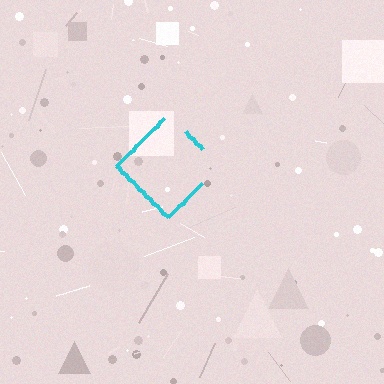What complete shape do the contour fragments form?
The contour fragments form a diamond.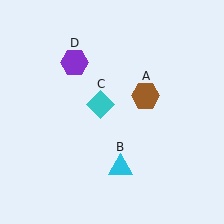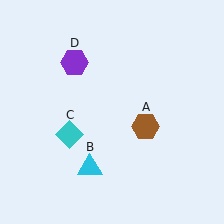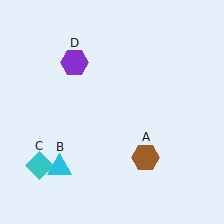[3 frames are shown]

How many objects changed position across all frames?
3 objects changed position: brown hexagon (object A), cyan triangle (object B), cyan diamond (object C).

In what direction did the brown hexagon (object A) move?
The brown hexagon (object A) moved down.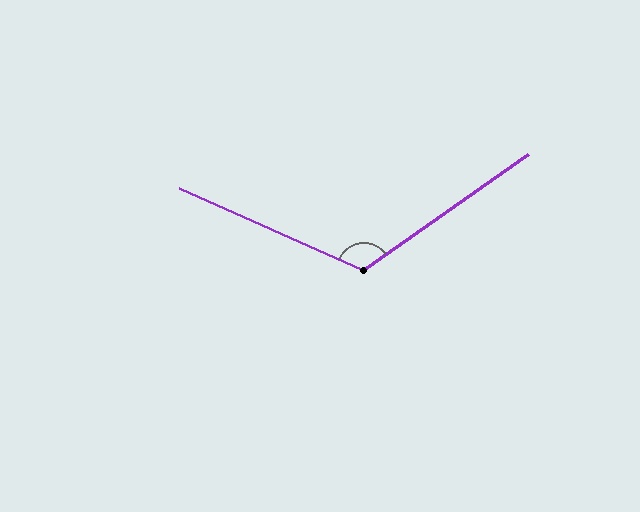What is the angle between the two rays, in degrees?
Approximately 121 degrees.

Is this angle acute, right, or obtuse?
It is obtuse.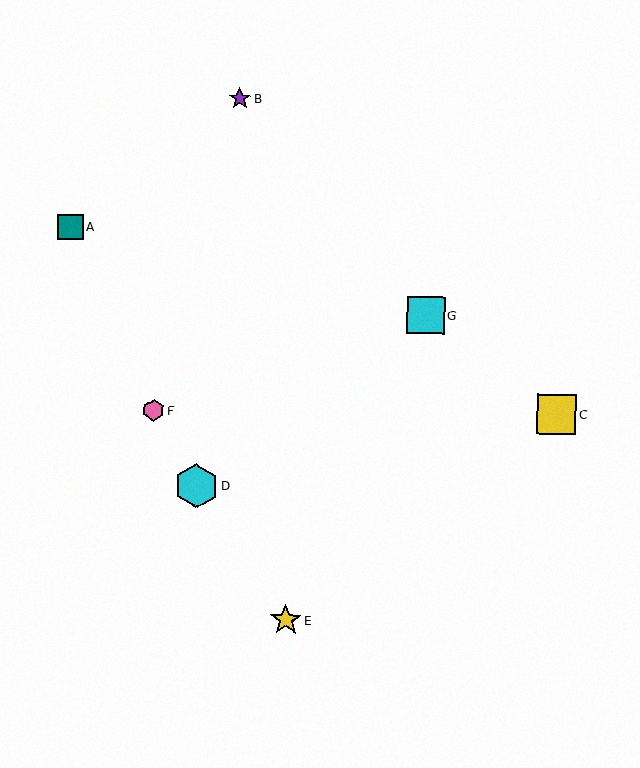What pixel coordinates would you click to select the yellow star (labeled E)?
Click at (286, 620) to select the yellow star E.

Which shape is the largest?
The cyan hexagon (labeled D) is the largest.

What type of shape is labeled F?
Shape F is a pink hexagon.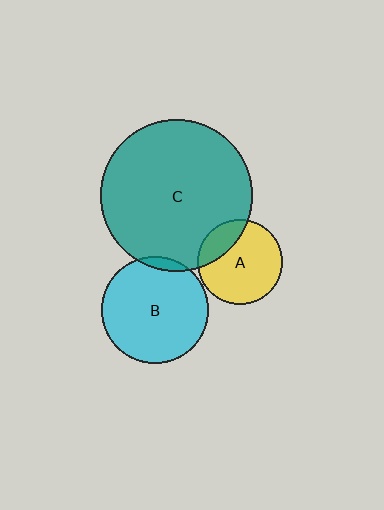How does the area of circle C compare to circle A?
Approximately 3.2 times.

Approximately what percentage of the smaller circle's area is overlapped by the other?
Approximately 5%.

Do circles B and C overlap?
Yes.